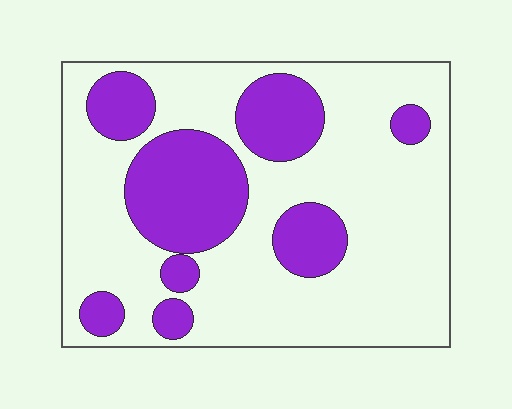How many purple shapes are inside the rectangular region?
8.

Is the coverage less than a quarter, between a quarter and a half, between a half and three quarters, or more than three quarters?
Between a quarter and a half.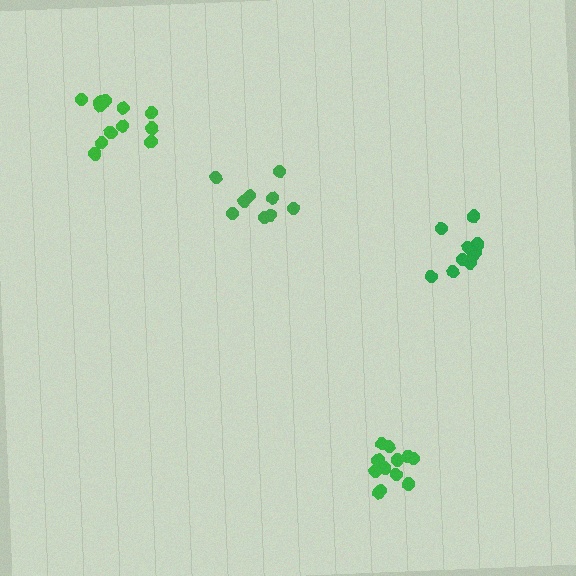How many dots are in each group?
Group 1: 9 dots, Group 2: 12 dots, Group 3: 13 dots, Group 4: 11 dots (45 total).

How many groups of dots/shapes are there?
There are 4 groups.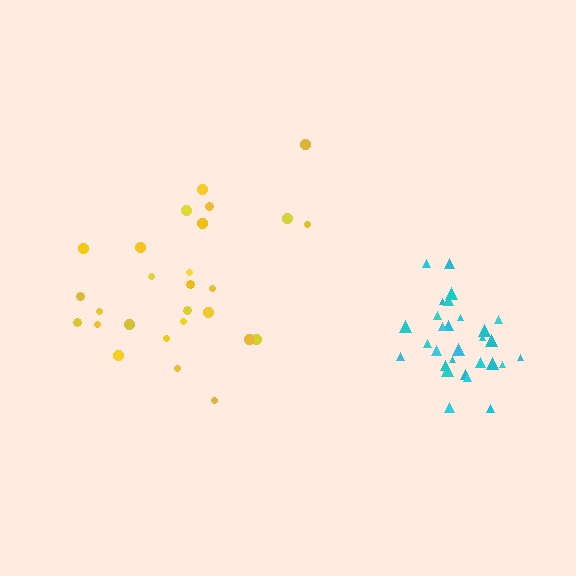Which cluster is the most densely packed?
Cyan.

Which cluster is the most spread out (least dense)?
Yellow.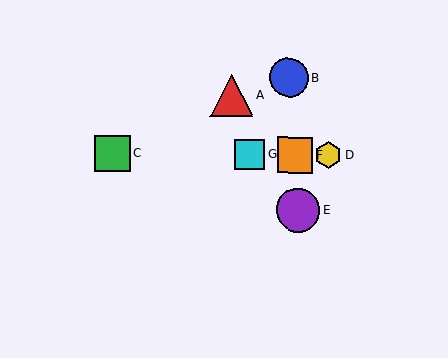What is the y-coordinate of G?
Object G is at y≈154.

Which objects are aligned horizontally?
Objects C, D, F, G are aligned horizontally.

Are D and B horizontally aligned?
No, D is at y≈155 and B is at y≈77.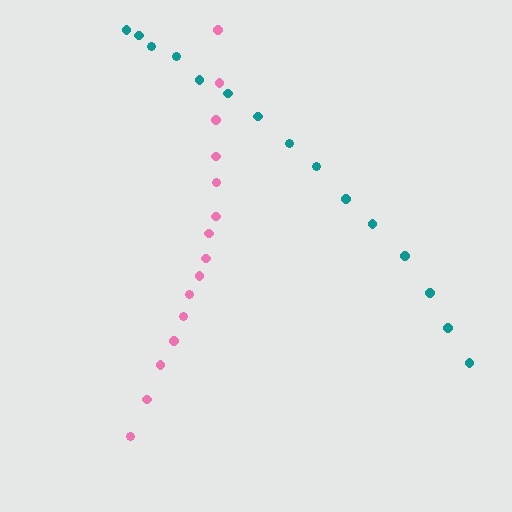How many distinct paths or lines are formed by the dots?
There are 2 distinct paths.